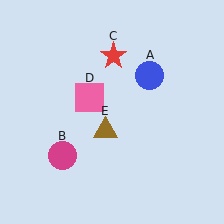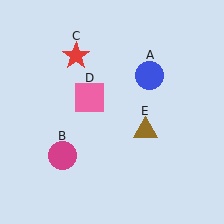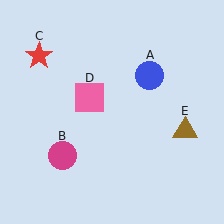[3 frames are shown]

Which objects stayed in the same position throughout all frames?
Blue circle (object A) and magenta circle (object B) and pink square (object D) remained stationary.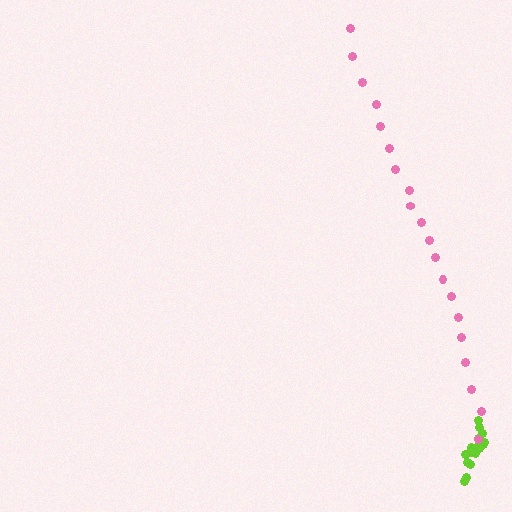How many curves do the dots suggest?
There are 2 distinct paths.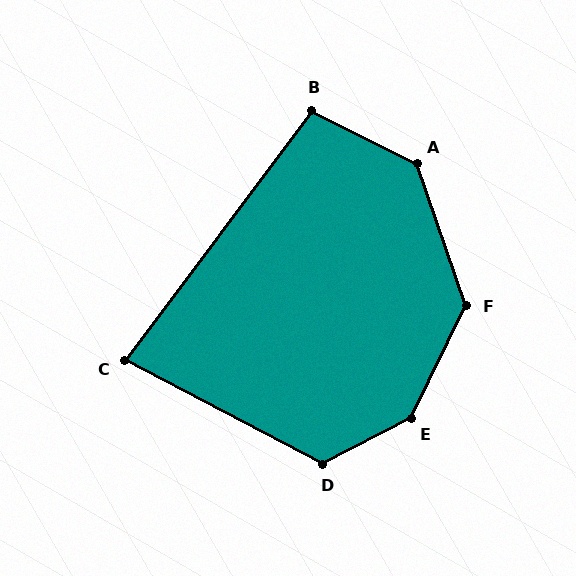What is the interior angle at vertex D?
Approximately 125 degrees (obtuse).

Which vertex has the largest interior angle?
E, at approximately 143 degrees.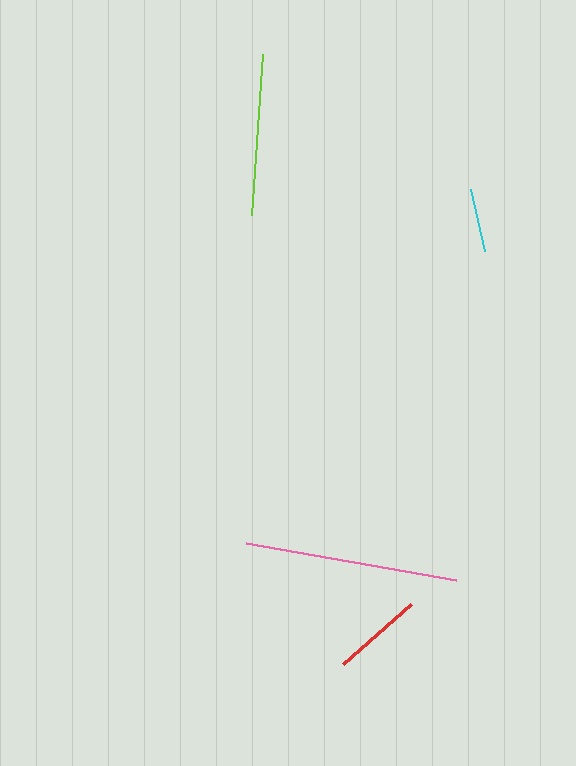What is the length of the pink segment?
The pink segment is approximately 213 pixels long.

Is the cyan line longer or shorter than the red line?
The red line is longer than the cyan line.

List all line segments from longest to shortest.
From longest to shortest: pink, lime, red, cyan.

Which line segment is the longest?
The pink line is the longest at approximately 213 pixels.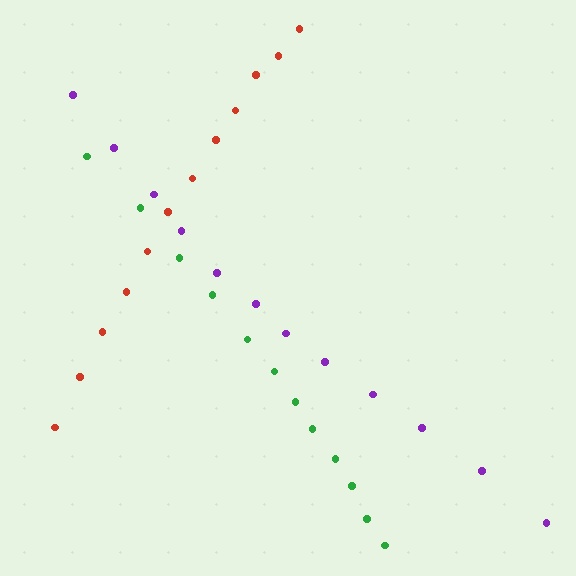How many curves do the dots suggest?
There are 3 distinct paths.